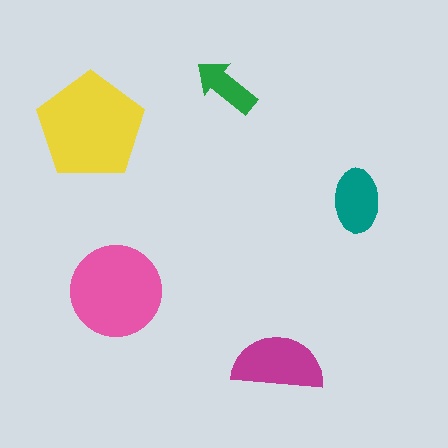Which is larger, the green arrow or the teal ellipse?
The teal ellipse.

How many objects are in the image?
There are 5 objects in the image.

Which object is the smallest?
The green arrow.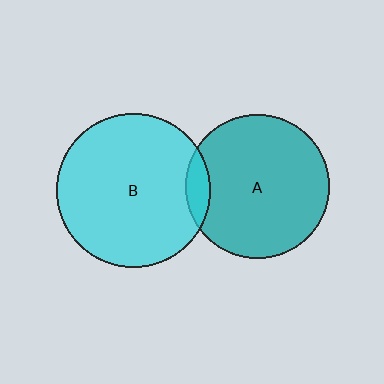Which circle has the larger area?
Circle B (cyan).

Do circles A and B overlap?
Yes.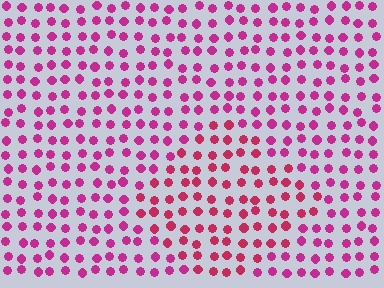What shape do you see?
I see a diamond.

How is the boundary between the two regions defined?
The boundary is defined purely by a slight shift in hue (about 22 degrees). Spacing, size, and orientation are identical on both sides.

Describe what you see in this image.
The image is filled with small magenta elements in a uniform arrangement. A diamond-shaped region is visible where the elements are tinted to a slightly different hue, forming a subtle color boundary.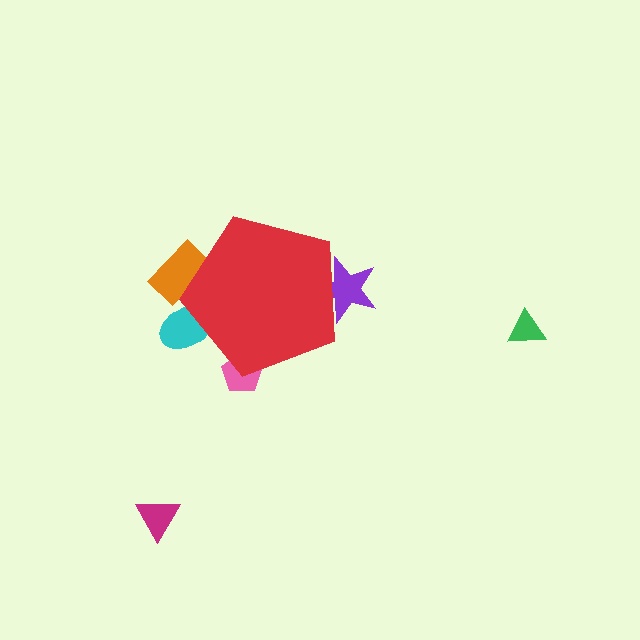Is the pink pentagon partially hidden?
Yes, the pink pentagon is partially hidden behind the red pentagon.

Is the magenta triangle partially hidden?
No, the magenta triangle is fully visible.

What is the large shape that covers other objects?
A red pentagon.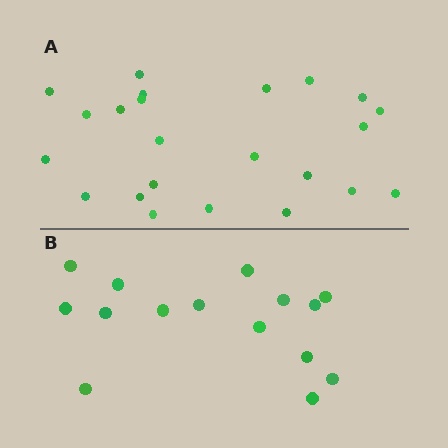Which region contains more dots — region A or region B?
Region A (the top region) has more dots.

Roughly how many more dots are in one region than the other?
Region A has roughly 8 or so more dots than region B.